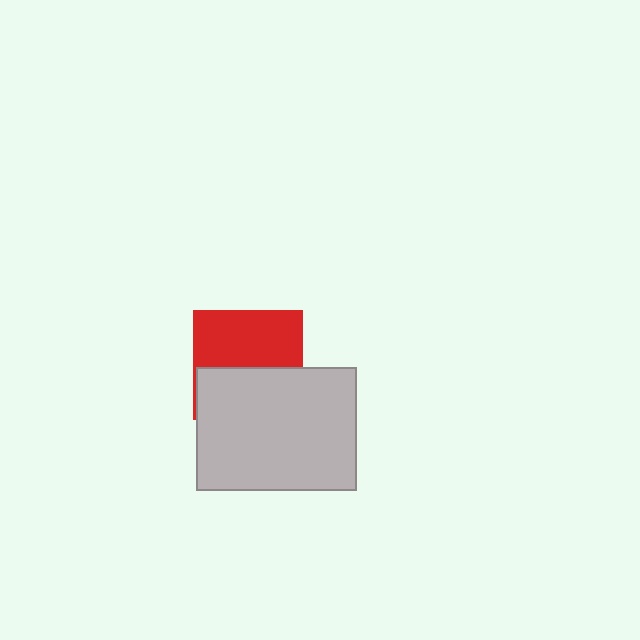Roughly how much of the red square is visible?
About half of it is visible (roughly 54%).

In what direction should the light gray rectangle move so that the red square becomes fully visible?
The light gray rectangle should move down. That is the shortest direction to clear the overlap and leave the red square fully visible.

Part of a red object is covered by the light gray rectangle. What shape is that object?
It is a square.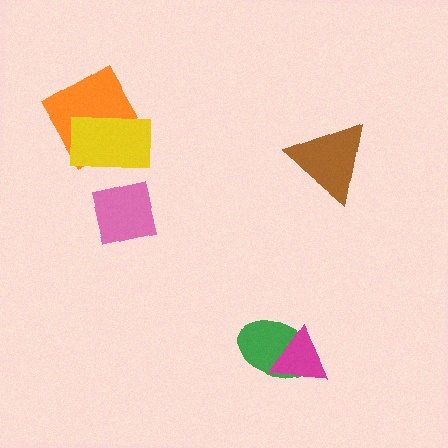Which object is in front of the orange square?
The yellow rectangle is in front of the orange square.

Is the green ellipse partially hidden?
Yes, it is partially covered by another shape.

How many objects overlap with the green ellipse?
1 object overlaps with the green ellipse.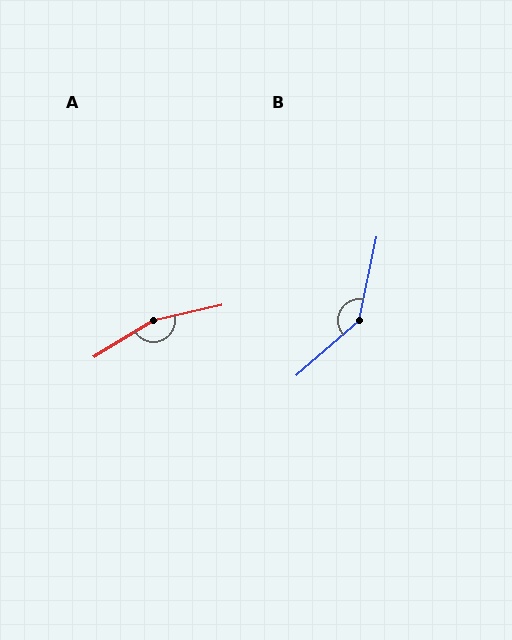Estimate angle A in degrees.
Approximately 162 degrees.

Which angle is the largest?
A, at approximately 162 degrees.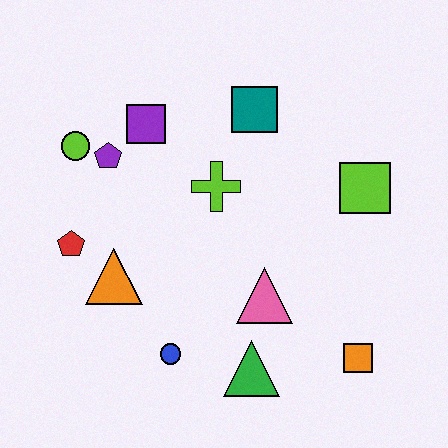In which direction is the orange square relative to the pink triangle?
The orange square is to the right of the pink triangle.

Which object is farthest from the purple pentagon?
The orange square is farthest from the purple pentagon.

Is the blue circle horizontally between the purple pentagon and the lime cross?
Yes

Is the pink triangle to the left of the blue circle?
No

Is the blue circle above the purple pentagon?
No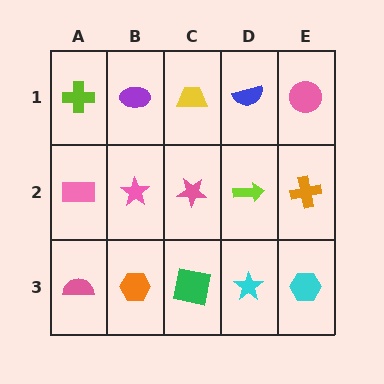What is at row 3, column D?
A cyan star.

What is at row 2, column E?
An orange cross.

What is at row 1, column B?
A purple ellipse.